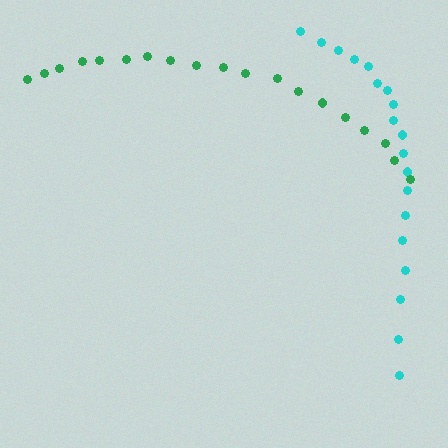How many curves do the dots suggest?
There are 2 distinct paths.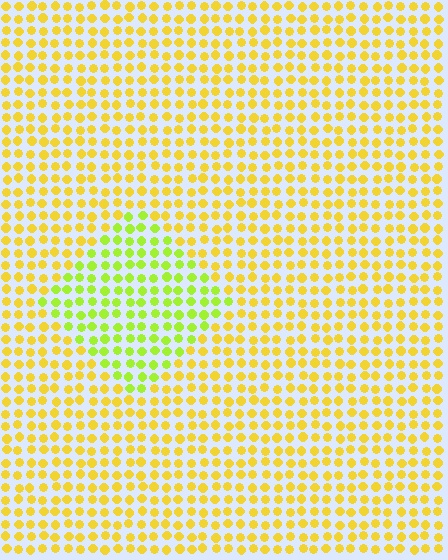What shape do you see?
I see a diamond.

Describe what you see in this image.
The image is filled with small yellow elements in a uniform arrangement. A diamond-shaped region is visible where the elements are tinted to a slightly different hue, forming a subtle color boundary.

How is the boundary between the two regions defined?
The boundary is defined purely by a slight shift in hue (about 35 degrees). Spacing, size, and orientation are identical on both sides.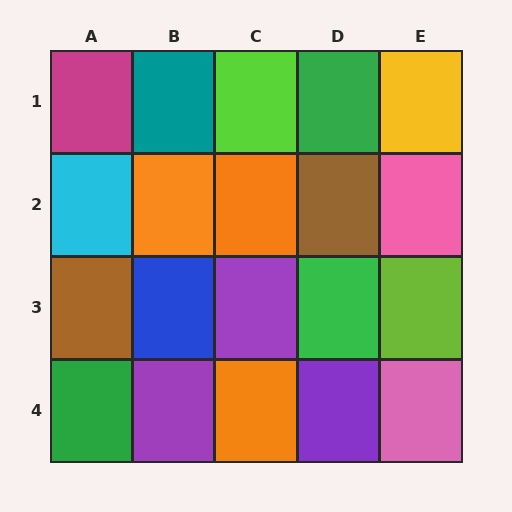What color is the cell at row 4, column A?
Green.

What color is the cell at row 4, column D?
Purple.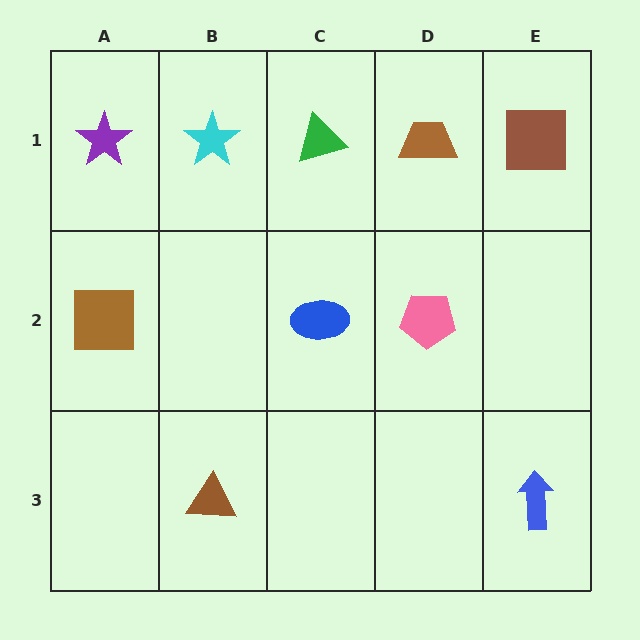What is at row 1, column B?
A cyan star.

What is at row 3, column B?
A brown triangle.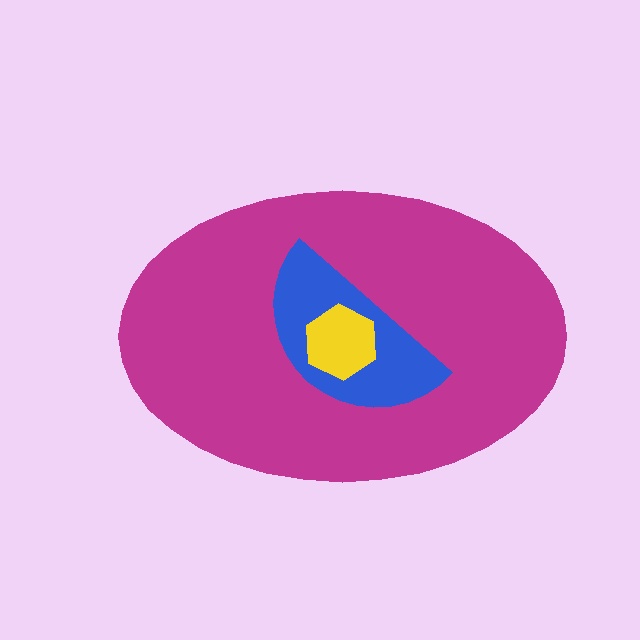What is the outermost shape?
The magenta ellipse.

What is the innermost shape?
The yellow hexagon.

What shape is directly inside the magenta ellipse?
The blue semicircle.